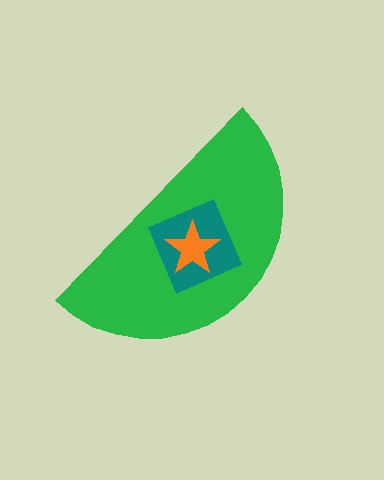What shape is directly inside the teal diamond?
The orange star.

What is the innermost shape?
The orange star.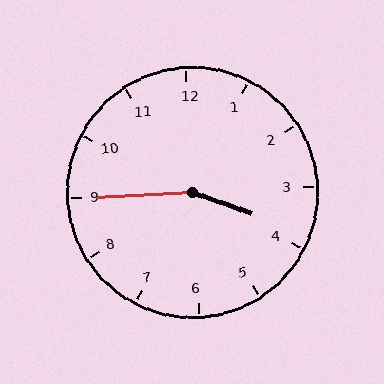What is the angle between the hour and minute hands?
Approximately 158 degrees.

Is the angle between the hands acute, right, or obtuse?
It is obtuse.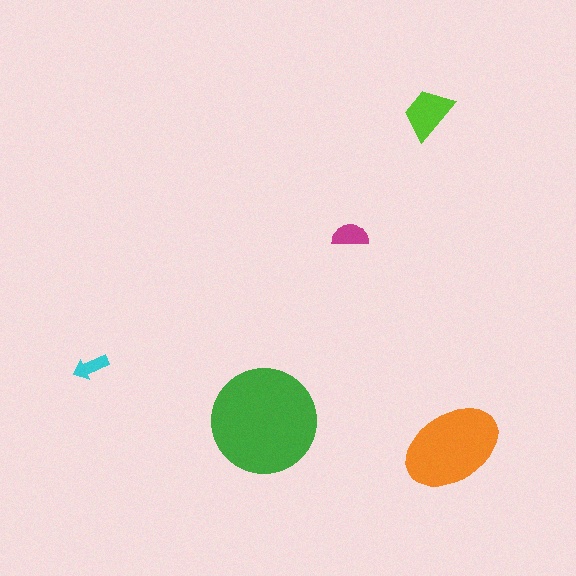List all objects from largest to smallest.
The green circle, the orange ellipse, the lime trapezoid, the magenta semicircle, the cyan arrow.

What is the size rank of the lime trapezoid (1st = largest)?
3rd.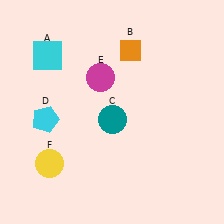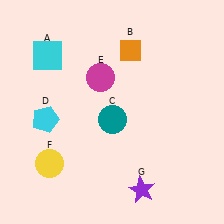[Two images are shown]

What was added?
A purple star (G) was added in Image 2.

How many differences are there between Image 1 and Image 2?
There is 1 difference between the two images.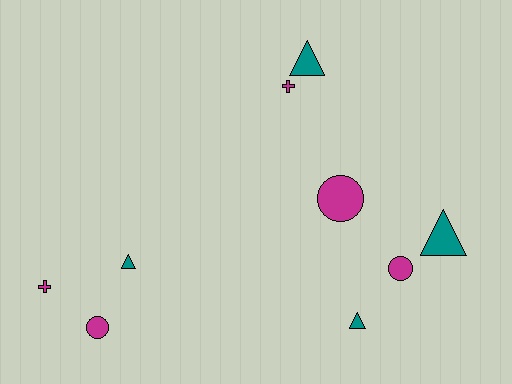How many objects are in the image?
There are 9 objects.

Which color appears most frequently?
Magenta, with 5 objects.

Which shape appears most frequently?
Triangle, with 4 objects.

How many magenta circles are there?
There are 3 magenta circles.